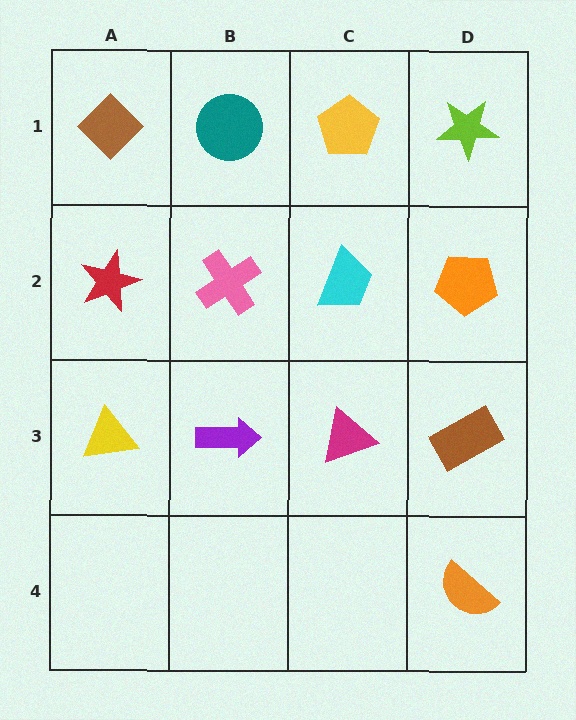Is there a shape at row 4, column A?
No, that cell is empty.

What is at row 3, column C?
A magenta triangle.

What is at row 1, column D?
A lime star.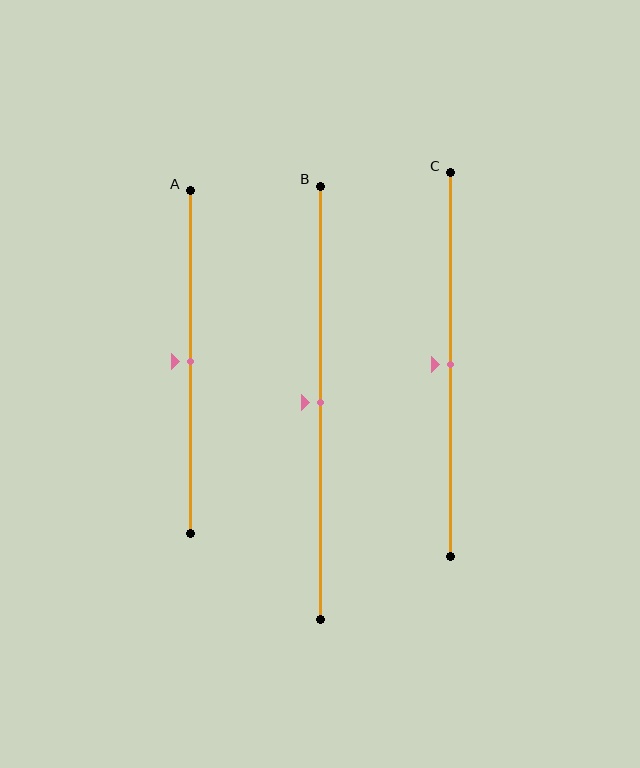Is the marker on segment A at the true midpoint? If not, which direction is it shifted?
Yes, the marker on segment A is at the true midpoint.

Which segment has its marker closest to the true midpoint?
Segment A has its marker closest to the true midpoint.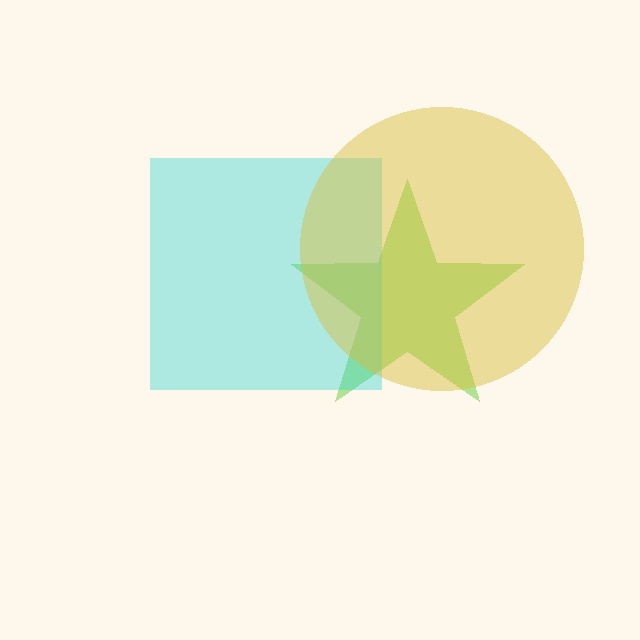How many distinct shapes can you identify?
There are 3 distinct shapes: a lime star, a cyan square, a yellow circle.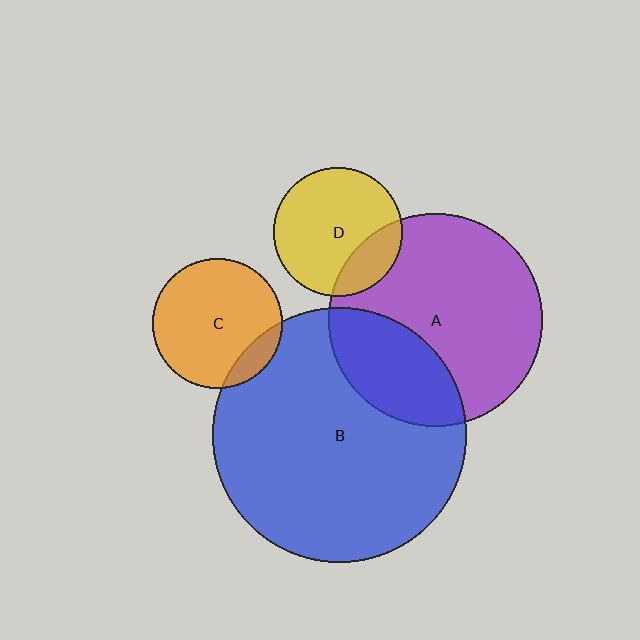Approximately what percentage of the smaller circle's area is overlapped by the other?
Approximately 15%.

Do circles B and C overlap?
Yes.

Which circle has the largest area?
Circle B (blue).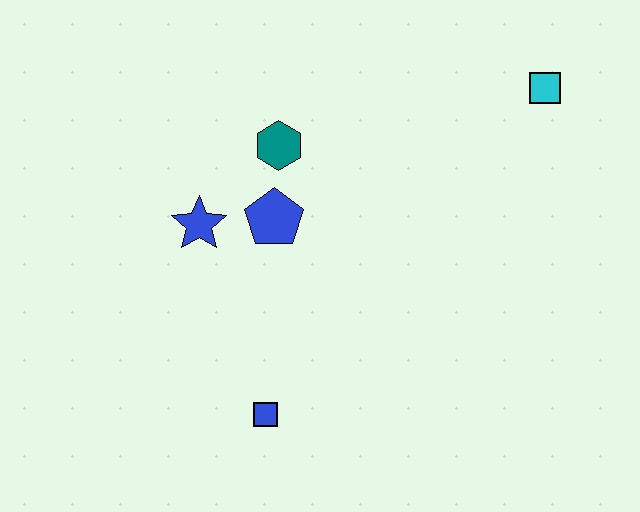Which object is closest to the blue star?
The blue pentagon is closest to the blue star.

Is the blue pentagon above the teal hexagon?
No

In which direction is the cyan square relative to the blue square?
The cyan square is above the blue square.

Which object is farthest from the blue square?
The cyan square is farthest from the blue square.